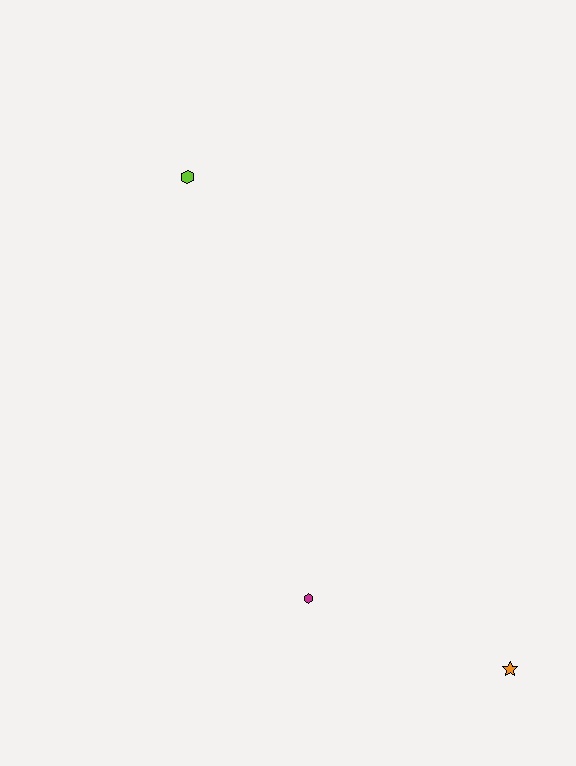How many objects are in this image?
There are 3 objects.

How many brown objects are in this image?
There are no brown objects.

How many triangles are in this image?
There are no triangles.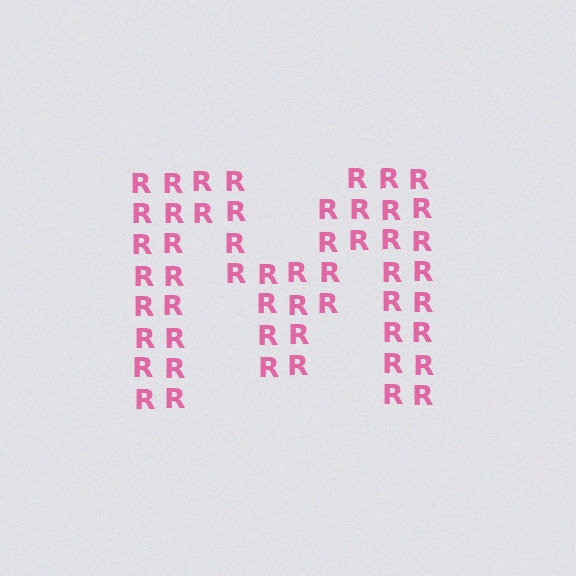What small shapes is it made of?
It is made of small letter R's.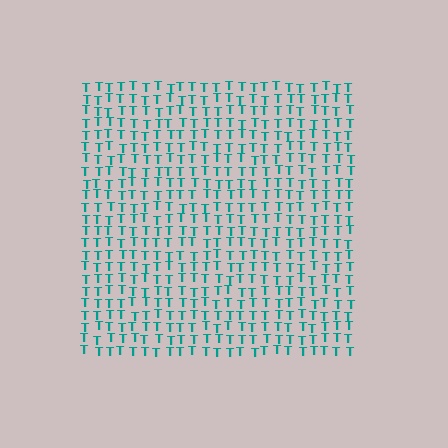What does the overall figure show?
The overall figure shows a square.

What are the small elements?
The small elements are letter T's.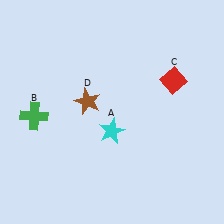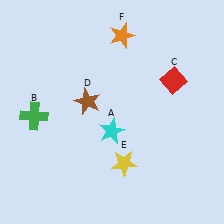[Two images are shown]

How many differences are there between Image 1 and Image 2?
There are 2 differences between the two images.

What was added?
A yellow star (E), an orange star (F) were added in Image 2.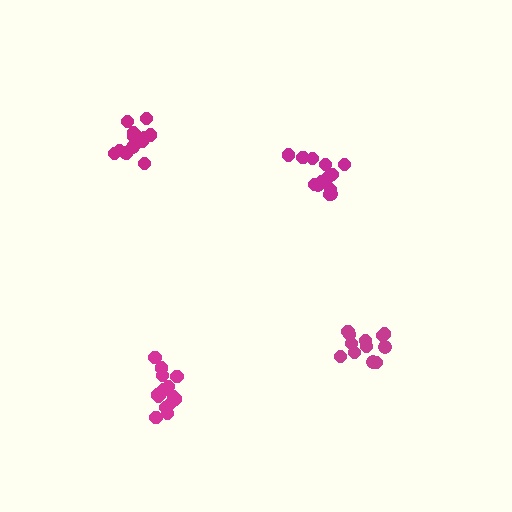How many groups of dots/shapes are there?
There are 4 groups.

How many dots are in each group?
Group 1: 14 dots, Group 2: 12 dots, Group 3: 15 dots, Group 4: 14 dots (55 total).